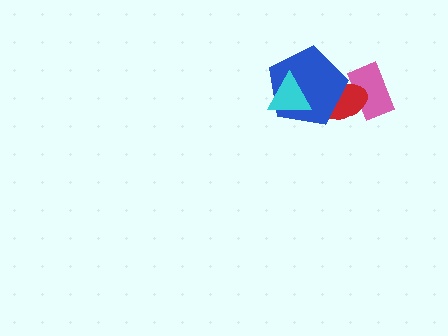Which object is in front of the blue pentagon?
The cyan triangle is in front of the blue pentagon.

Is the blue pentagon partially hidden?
Yes, it is partially covered by another shape.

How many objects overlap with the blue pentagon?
2 objects overlap with the blue pentagon.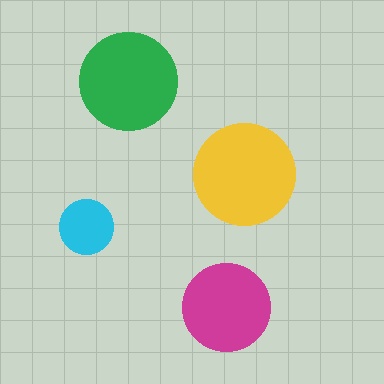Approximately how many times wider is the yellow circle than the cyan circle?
About 2 times wider.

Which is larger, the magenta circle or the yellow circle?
The yellow one.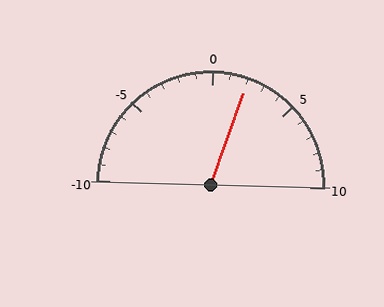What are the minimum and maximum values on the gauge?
The gauge ranges from -10 to 10.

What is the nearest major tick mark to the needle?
The nearest major tick mark is 0.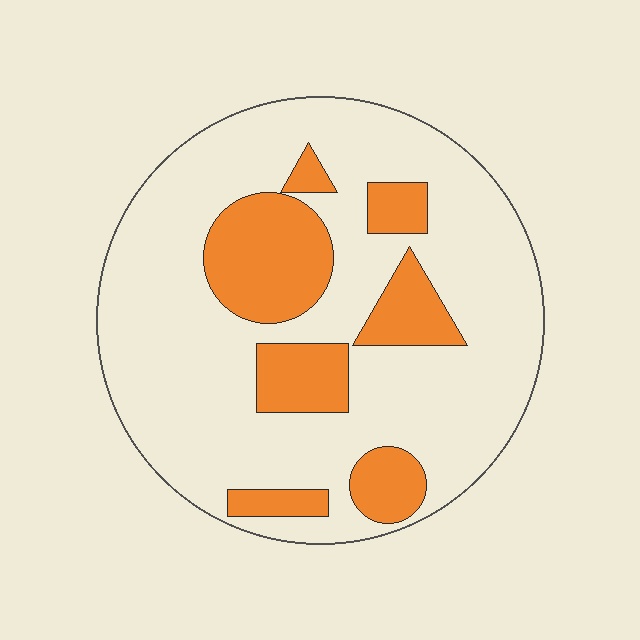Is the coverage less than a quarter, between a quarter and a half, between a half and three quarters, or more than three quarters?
Less than a quarter.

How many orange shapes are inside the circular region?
7.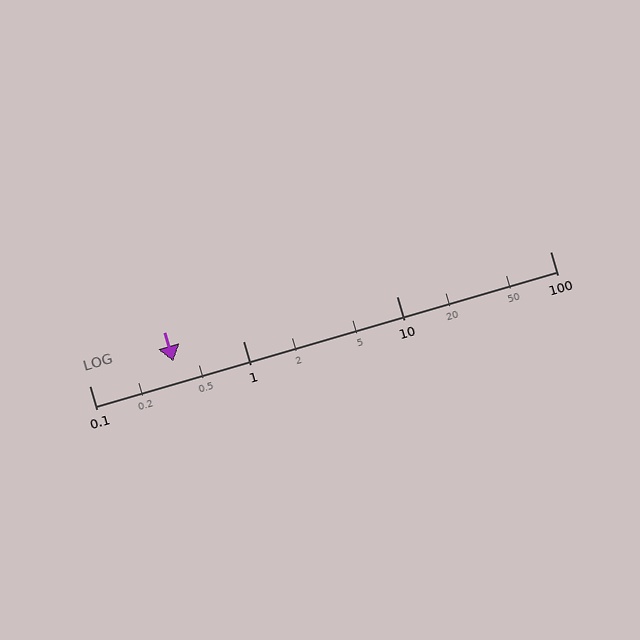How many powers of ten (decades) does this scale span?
The scale spans 3 decades, from 0.1 to 100.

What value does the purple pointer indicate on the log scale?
The pointer indicates approximately 0.35.